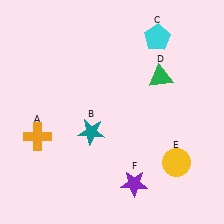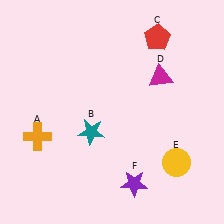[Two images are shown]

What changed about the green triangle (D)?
In Image 1, D is green. In Image 2, it changed to magenta.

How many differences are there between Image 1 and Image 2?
There are 2 differences between the two images.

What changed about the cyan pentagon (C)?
In Image 1, C is cyan. In Image 2, it changed to red.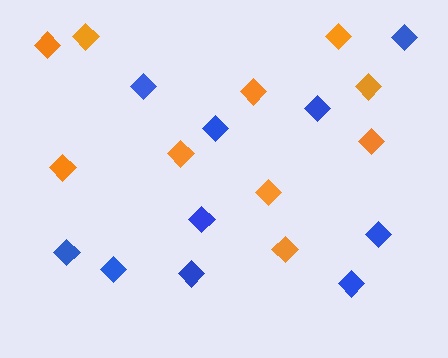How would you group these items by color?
There are 2 groups: one group of blue diamonds (10) and one group of orange diamonds (10).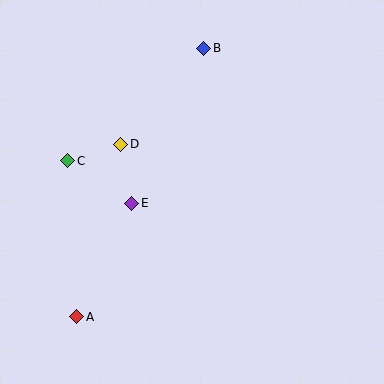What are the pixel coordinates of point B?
Point B is at (204, 48).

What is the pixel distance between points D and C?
The distance between D and C is 55 pixels.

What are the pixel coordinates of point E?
Point E is at (132, 203).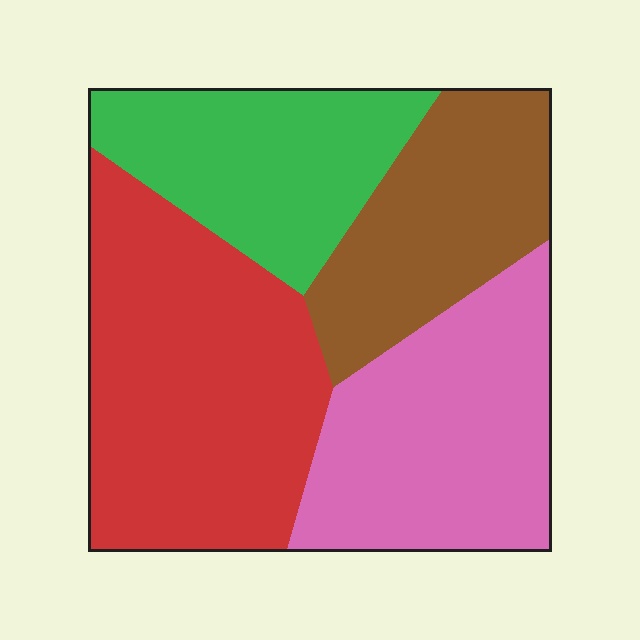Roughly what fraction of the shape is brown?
Brown covers around 20% of the shape.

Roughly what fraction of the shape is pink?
Pink covers around 25% of the shape.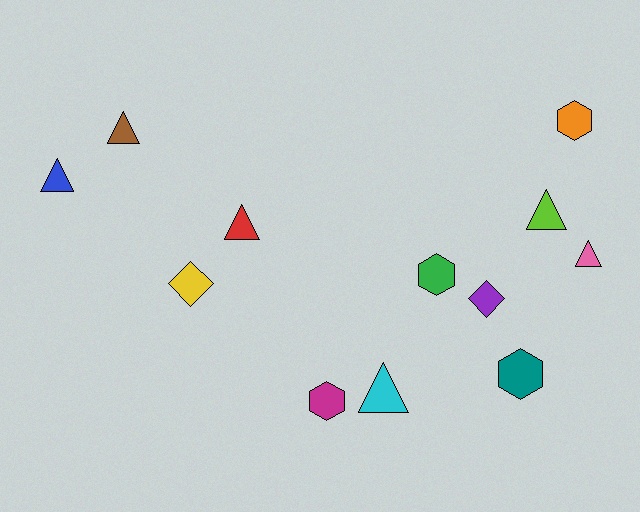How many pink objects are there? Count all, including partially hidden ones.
There is 1 pink object.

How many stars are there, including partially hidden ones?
There are no stars.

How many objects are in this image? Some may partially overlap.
There are 12 objects.